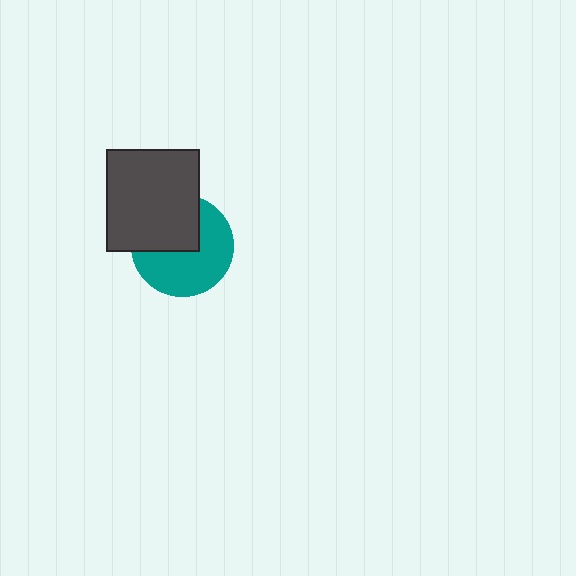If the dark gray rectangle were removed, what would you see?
You would see the complete teal circle.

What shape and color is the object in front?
The object in front is a dark gray rectangle.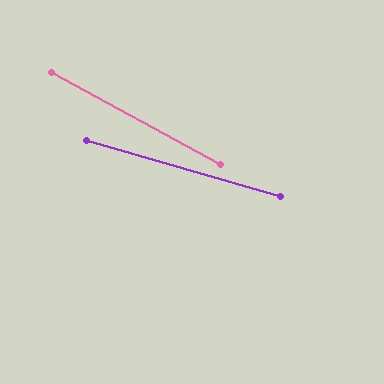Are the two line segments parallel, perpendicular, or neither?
Neither parallel nor perpendicular — they differ by about 13°.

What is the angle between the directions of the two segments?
Approximately 13 degrees.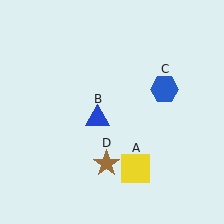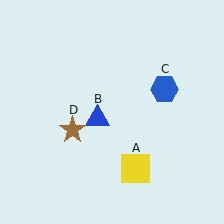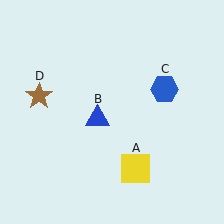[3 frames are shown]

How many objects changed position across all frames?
1 object changed position: brown star (object D).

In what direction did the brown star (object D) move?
The brown star (object D) moved up and to the left.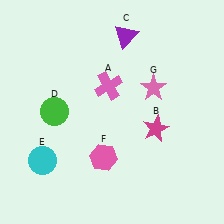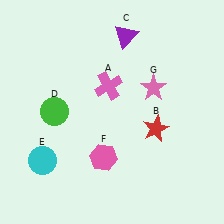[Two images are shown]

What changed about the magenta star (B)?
In Image 1, B is magenta. In Image 2, it changed to red.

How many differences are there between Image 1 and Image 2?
There is 1 difference between the two images.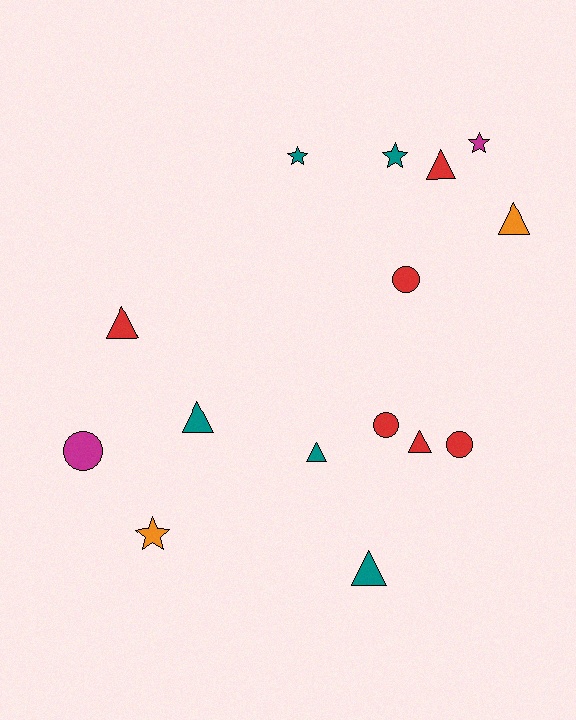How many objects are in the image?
There are 15 objects.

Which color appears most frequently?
Red, with 6 objects.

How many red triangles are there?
There are 3 red triangles.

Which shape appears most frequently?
Triangle, with 7 objects.